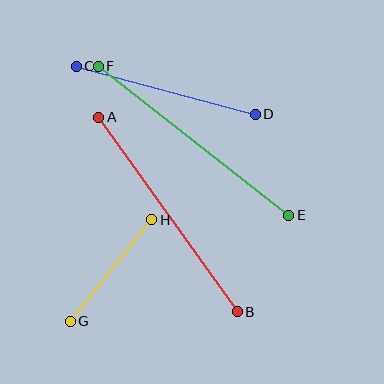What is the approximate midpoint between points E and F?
The midpoint is at approximately (193, 141) pixels.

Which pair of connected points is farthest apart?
Points E and F are farthest apart.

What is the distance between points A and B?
The distance is approximately 239 pixels.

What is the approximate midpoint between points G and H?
The midpoint is at approximately (111, 271) pixels.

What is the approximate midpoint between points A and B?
The midpoint is at approximately (168, 215) pixels.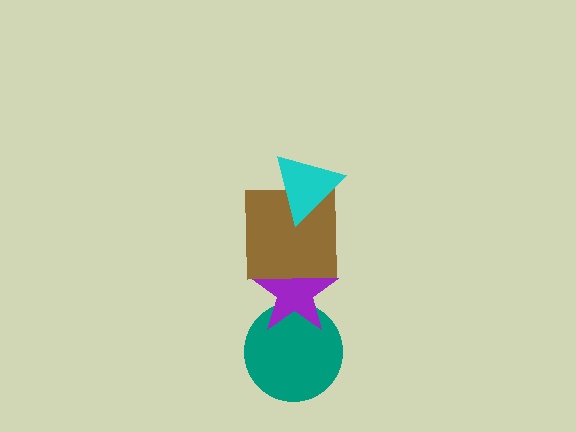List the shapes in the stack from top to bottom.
From top to bottom: the cyan triangle, the brown square, the purple star, the teal circle.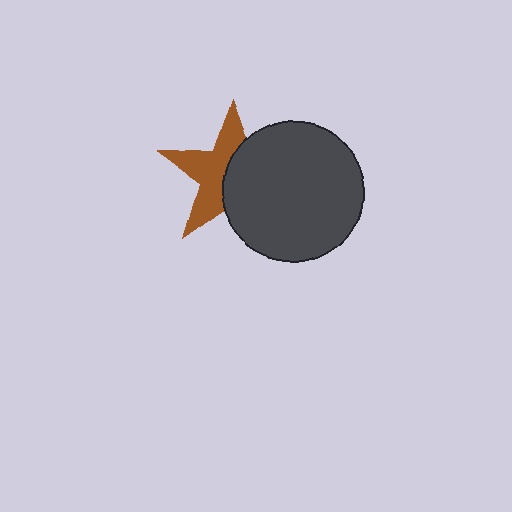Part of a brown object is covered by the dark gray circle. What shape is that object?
It is a star.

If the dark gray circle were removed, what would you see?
You would see the complete brown star.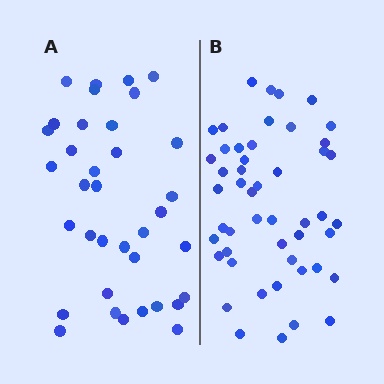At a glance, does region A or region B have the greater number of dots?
Region B (the right region) has more dots.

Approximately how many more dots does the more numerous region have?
Region B has approximately 15 more dots than region A.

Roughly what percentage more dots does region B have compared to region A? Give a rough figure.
About 35% more.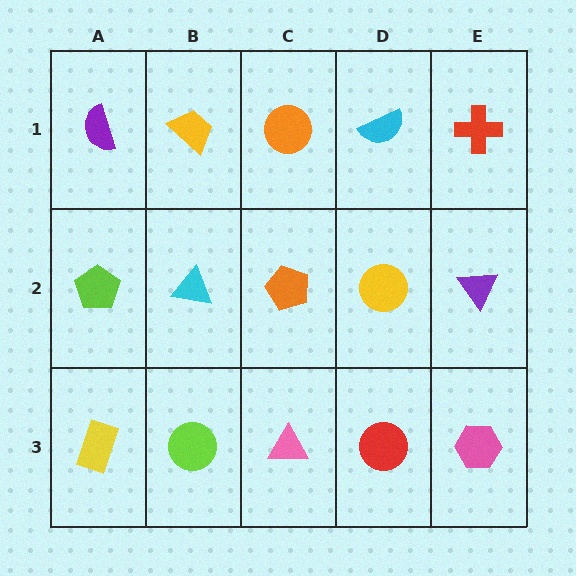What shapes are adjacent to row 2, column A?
A purple semicircle (row 1, column A), a yellow rectangle (row 3, column A), a cyan triangle (row 2, column B).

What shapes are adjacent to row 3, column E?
A purple triangle (row 2, column E), a red circle (row 3, column D).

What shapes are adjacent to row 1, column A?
A lime pentagon (row 2, column A), a yellow trapezoid (row 1, column B).